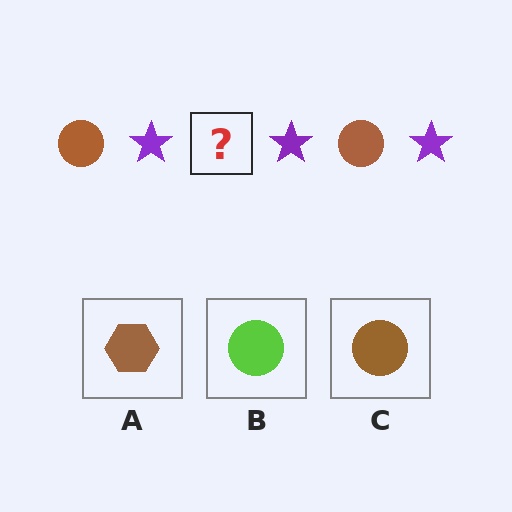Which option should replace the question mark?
Option C.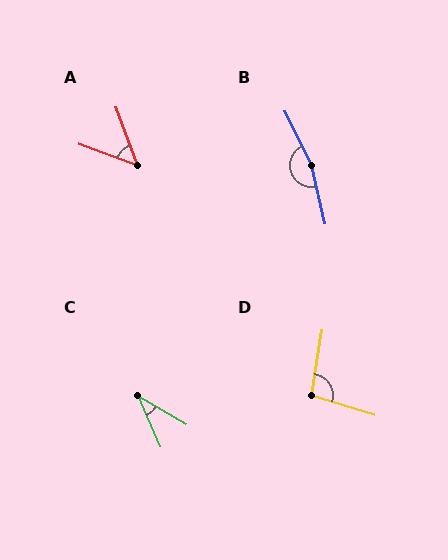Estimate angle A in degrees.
Approximately 49 degrees.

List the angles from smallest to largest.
C (35°), A (49°), D (98°), B (167°).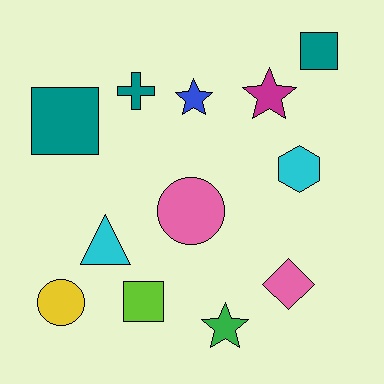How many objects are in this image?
There are 12 objects.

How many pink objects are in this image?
There are 2 pink objects.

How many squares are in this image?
There are 3 squares.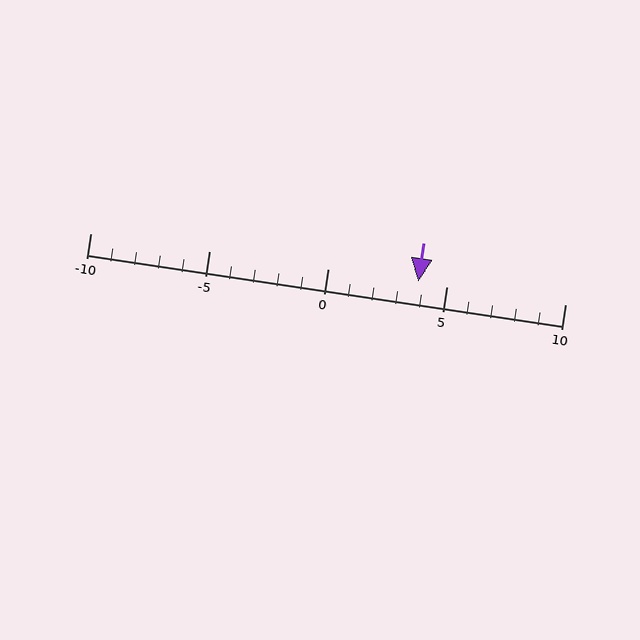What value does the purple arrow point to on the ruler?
The purple arrow points to approximately 4.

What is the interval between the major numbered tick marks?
The major tick marks are spaced 5 units apart.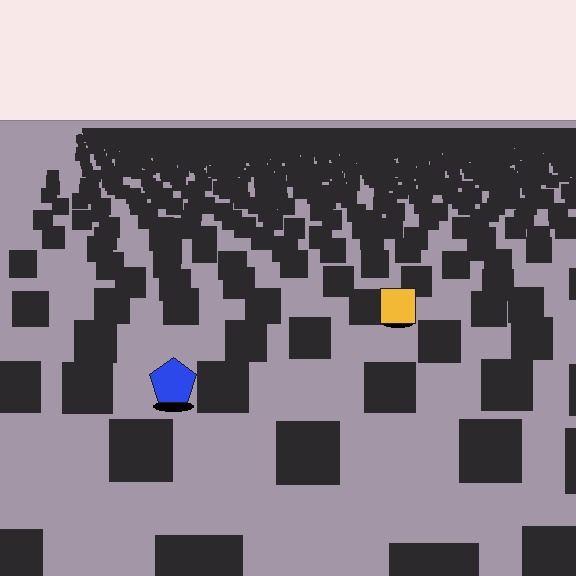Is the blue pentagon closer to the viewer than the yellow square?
Yes. The blue pentagon is closer — you can tell from the texture gradient: the ground texture is coarser near it.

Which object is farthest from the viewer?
The yellow square is farthest from the viewer. It appears smaller and the ground texture around it is denser.